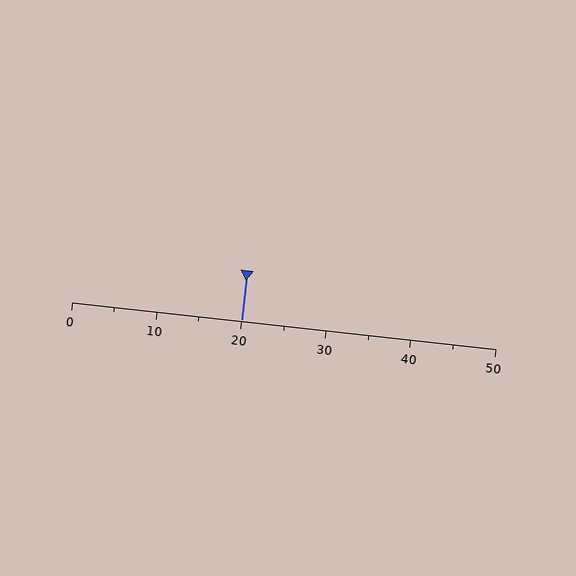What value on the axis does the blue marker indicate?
The marker indicates approximately 20.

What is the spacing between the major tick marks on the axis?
The major ticks are spaced 10 apart.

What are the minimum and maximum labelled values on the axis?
The axis runs from 0 to 50.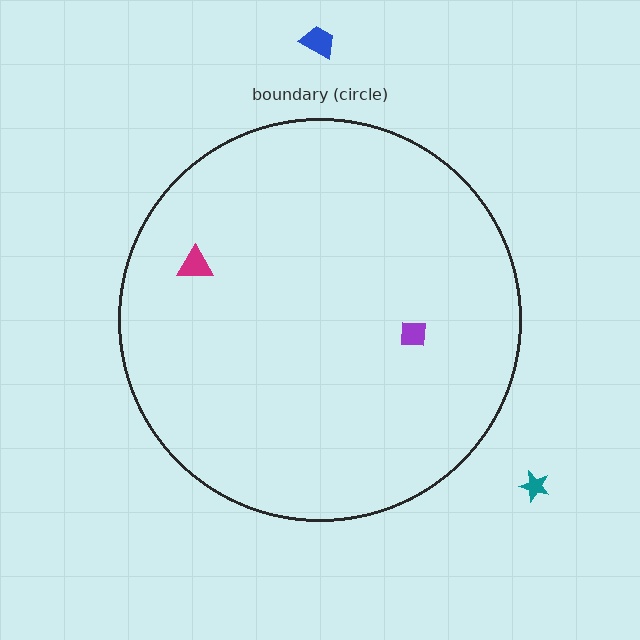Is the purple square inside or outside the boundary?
Inside.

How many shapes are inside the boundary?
2 inside, 2 outside.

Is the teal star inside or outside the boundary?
Outside.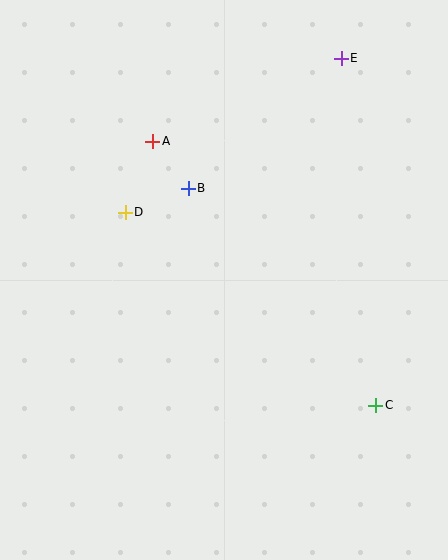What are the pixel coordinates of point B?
Point B is at (188, 188).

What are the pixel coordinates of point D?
Point D is at (125, 212).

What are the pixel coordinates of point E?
Point E is at (341, 58).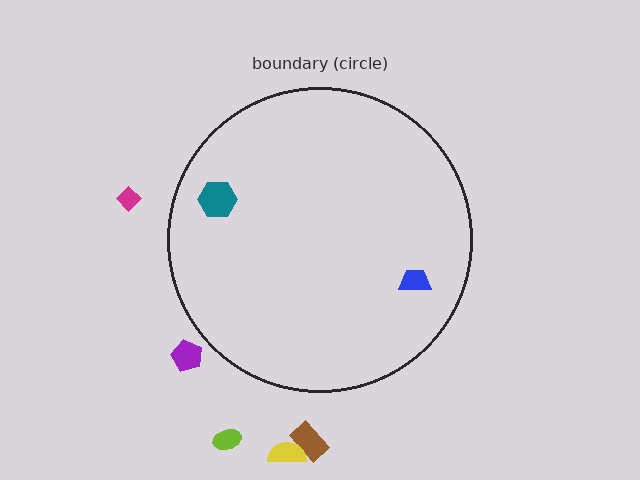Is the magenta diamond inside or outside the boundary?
Outside.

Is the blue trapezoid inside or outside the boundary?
Inside.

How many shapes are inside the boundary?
2 inside, 5 outside.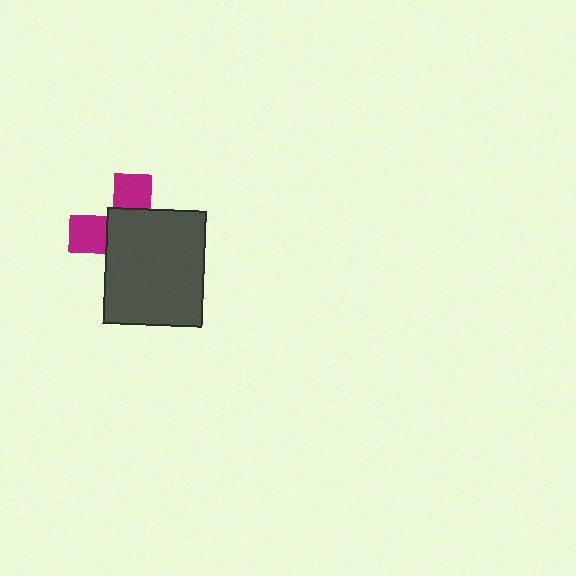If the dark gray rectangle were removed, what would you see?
You would see the complete magenta cross.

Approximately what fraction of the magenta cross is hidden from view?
Roughly 67% of the magenta cross is hidden behind the dark gray rectangle.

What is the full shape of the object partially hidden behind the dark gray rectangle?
The partially hidden object is a magenta cross.